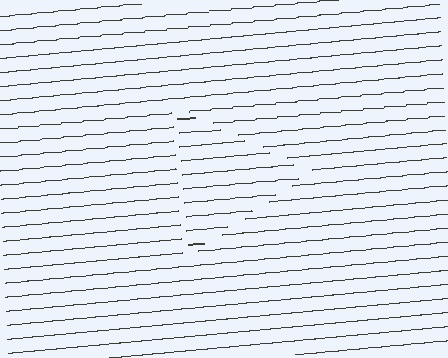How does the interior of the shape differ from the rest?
The interior of the shape contains the same grating, shifted by half a period — the contour is defined by the phase discontinuity where line-ends from the inner and outer gratings abut.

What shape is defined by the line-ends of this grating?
An illusory triangle. The interior of the shape contains the same grating, shifted by half a period — the contour is defined by the phase discontinuity where line-ends from the inner and outer gratings abut.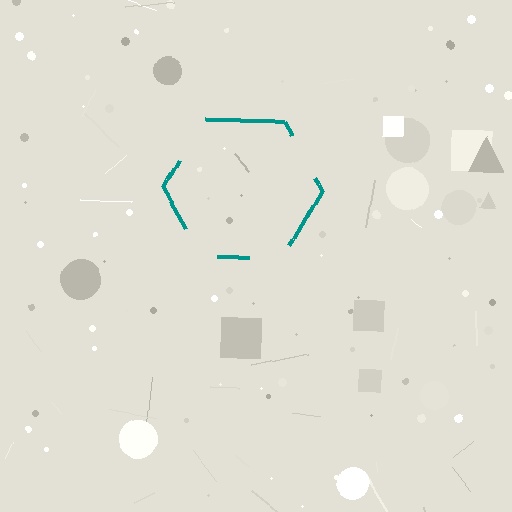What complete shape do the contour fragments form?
The contour fragments form a hexagon.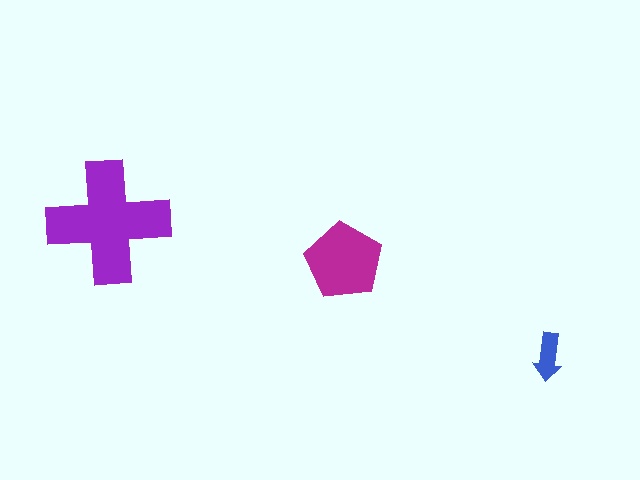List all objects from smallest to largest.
The blue arrow, the magenta pentagon, the purple cross.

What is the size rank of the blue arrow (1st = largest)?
3rd.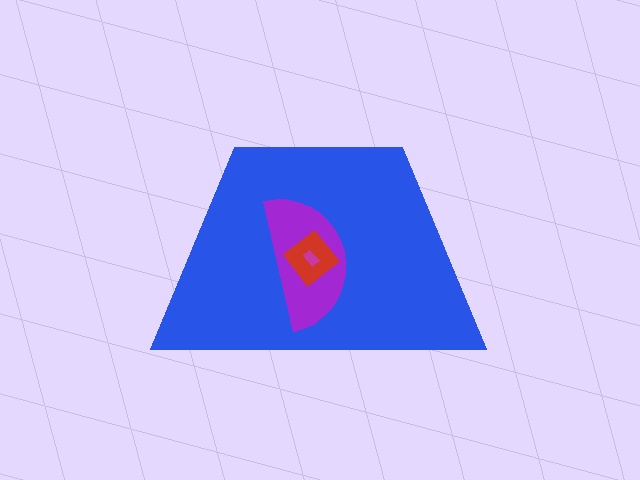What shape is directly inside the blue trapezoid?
The purple semicircle.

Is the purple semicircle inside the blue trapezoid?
Yes.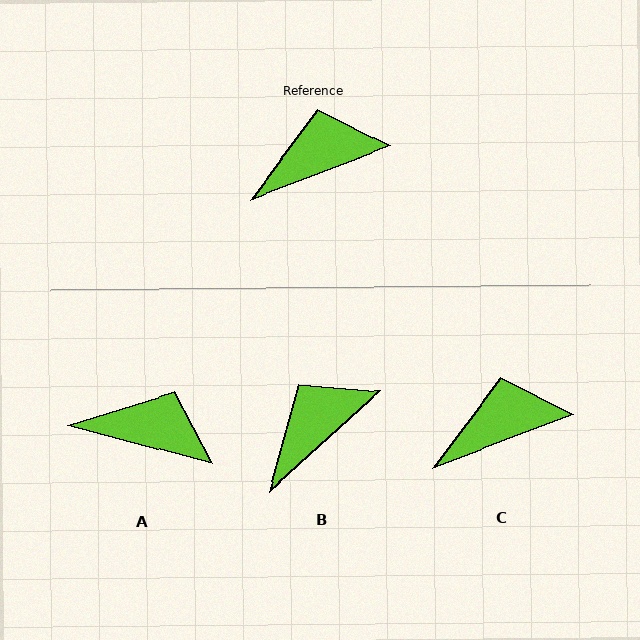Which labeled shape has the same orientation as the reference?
C.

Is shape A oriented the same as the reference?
No, it is off by about 36 degrees.